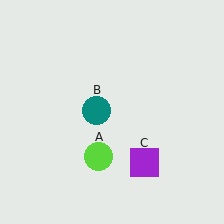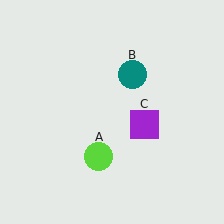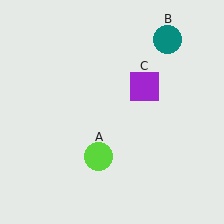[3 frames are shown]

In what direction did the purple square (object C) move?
The purple square (object C) moved up.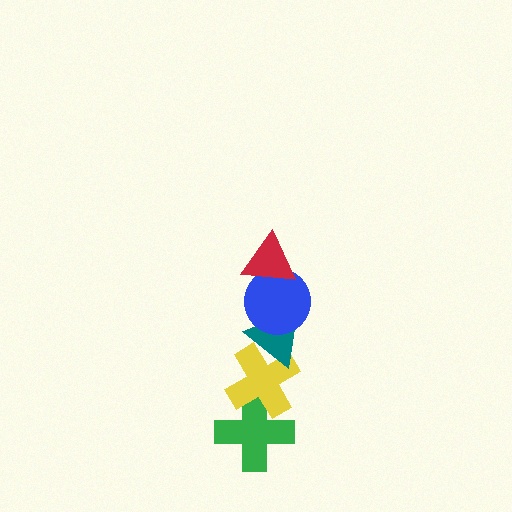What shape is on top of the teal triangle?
The blue circle is on top of the teal triangle.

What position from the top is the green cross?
The green cross is 5th from the top.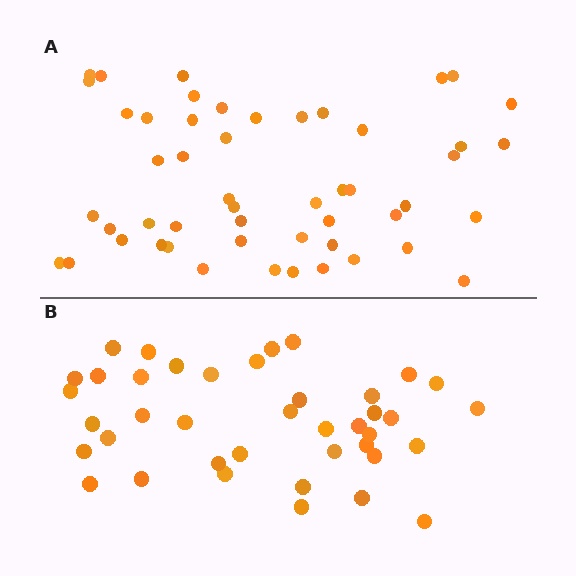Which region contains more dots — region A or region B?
Region A (the top region) has more dots.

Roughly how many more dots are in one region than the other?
Region A has roughly 12 or so more dots than region B.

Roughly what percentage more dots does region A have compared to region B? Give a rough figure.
About 30% more.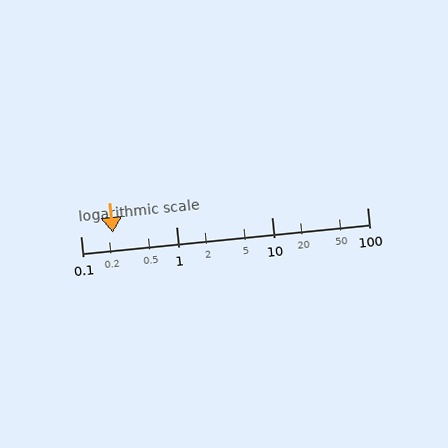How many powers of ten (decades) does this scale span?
The scale spans 3 decades, from 0.1 to 100.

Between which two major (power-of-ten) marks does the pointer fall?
The pointer is between 0.1 and 1.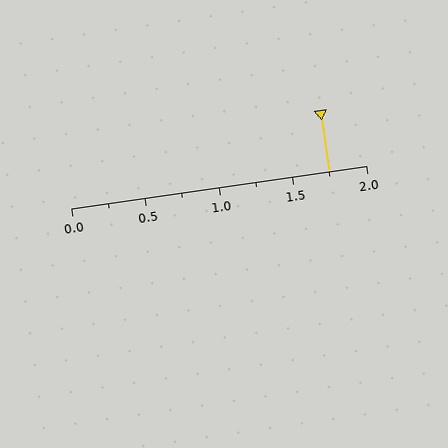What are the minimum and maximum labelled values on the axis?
The axis runs from 0.0 to 2.0.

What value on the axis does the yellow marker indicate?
The marker indicates approximately 1.75.